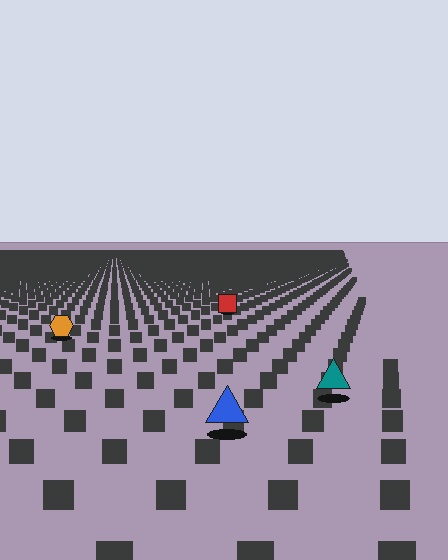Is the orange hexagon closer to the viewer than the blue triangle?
No. The blue triangle is closer — you can tell from the texture gradient: the ground texture is coarser near it.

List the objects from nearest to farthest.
From nearest to farthest: the blue triangle, the teal triangle, the orange hexagon, the red square.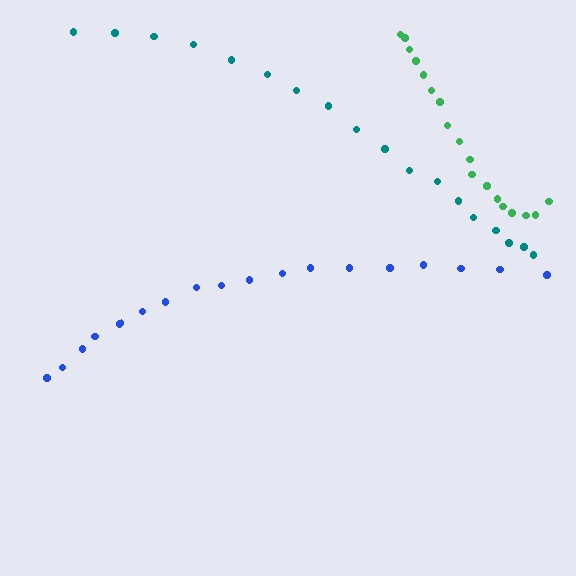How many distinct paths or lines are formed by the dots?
There are 3 distinct paths.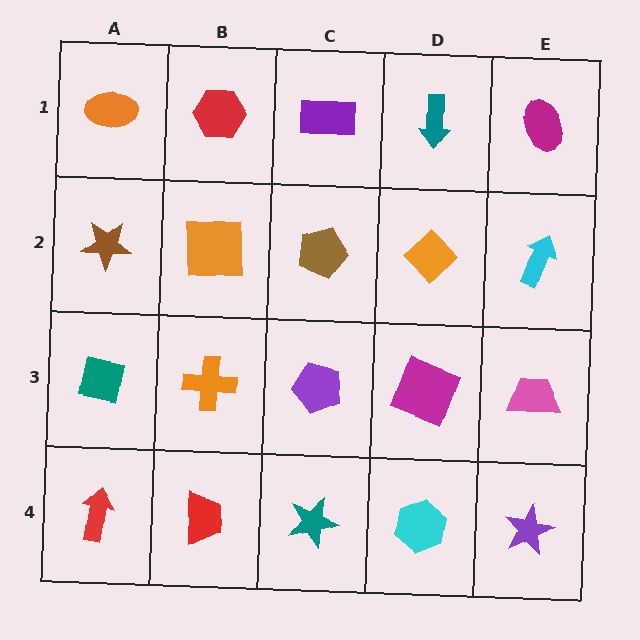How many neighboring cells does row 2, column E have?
3.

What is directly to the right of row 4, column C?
A cyan hexagon.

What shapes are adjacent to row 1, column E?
A cyan arrow (row 2, column E), a teal arrow (row 1, column D).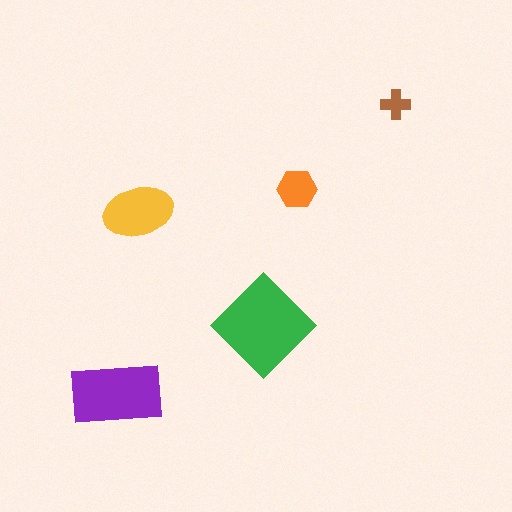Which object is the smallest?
The brown cross.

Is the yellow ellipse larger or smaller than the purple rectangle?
Smaller.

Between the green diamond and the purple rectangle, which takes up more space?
The green diamond.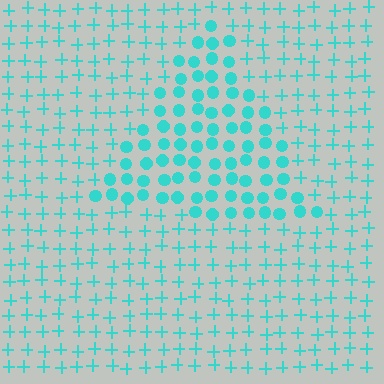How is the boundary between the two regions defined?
The boundary is defined by a change in element shape: circles inside vs. plus signs outside. All elements share the same color and spacing.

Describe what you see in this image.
The image is filled with small cyan elements arranged in a uniform grid. A triangle-shaped region contains circles, while the surrounding area contains plus signs. The boundary is defined purely by the change in element shape.